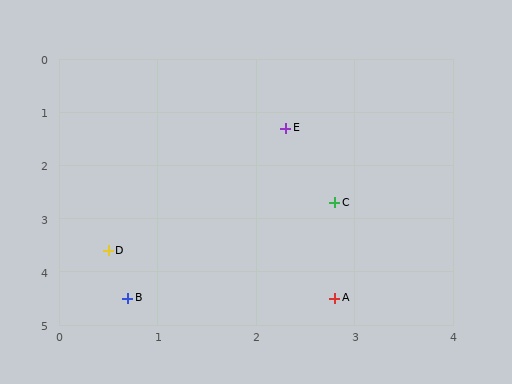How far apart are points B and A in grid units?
Points B and A are about 2.1 grid units apart.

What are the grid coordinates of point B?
Point B is at approximately (0.7, 4.5).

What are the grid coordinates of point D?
Point D is at approximately (0.5, 3.6).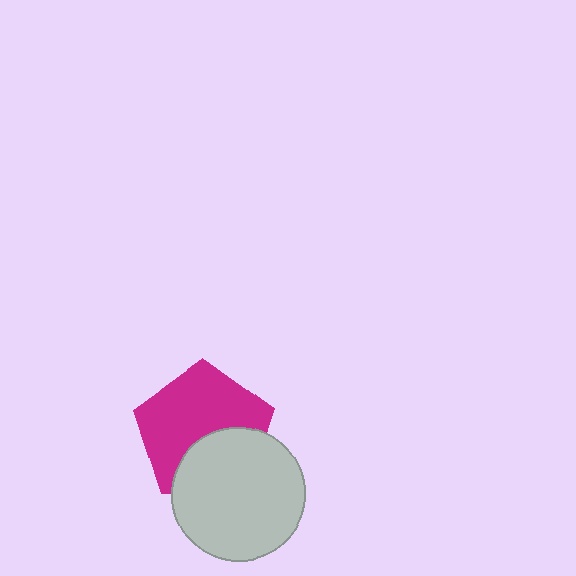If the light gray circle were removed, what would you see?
You would see the complete magenta pentagon.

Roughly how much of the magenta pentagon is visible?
About half of it is visible (roughly 64%).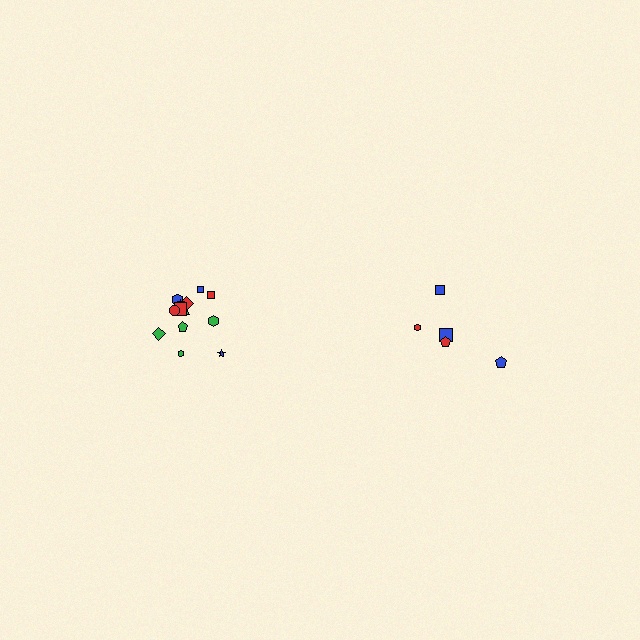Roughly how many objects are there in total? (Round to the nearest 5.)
Roughly 20 objects in total.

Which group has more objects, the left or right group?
The left group.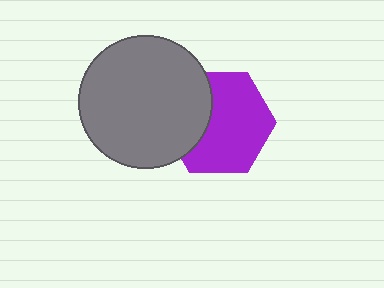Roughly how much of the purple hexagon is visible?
Most of it is visible (roughly 68%).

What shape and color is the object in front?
The object in front is a gray circle.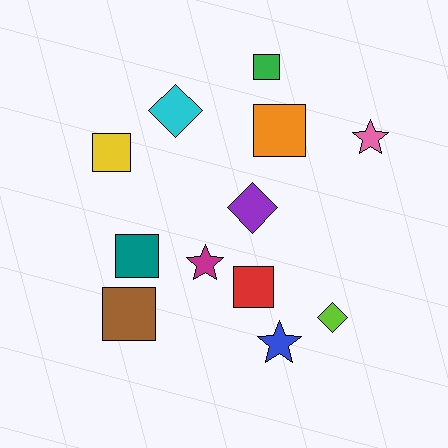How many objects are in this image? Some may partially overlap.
There are 12 objects.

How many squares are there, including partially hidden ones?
There are 6 squares.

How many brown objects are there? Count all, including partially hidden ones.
There is 1 brown object.